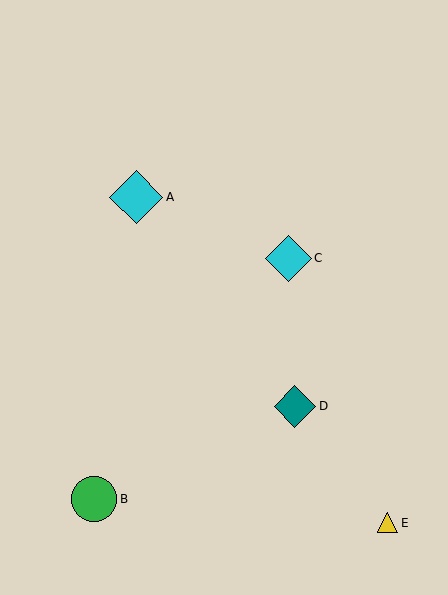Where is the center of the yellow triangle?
The center of the yellow triangle is at (388, 523).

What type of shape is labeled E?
Shape E is a yellow triangle.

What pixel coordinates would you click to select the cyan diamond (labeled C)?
Click at (288, 258) to select the cyan diamond C.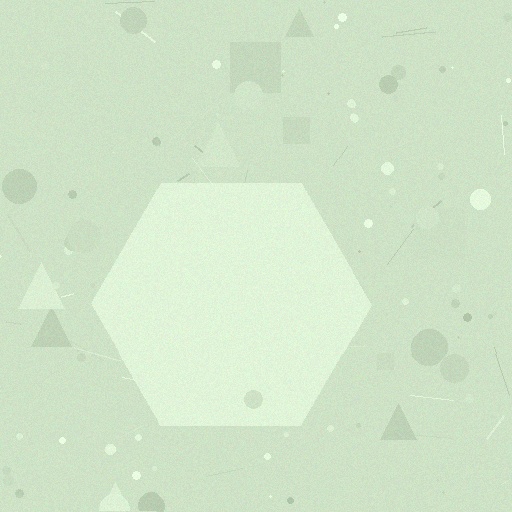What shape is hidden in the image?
A hexagon is hidden in the image.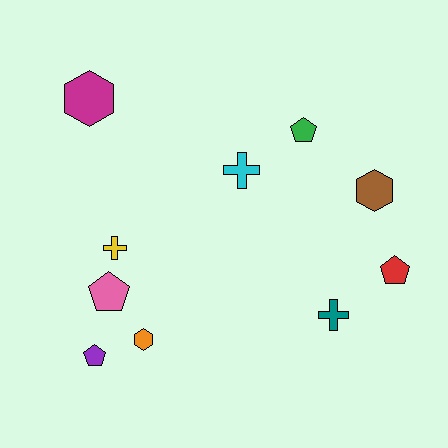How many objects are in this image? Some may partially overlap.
There are 10 objects.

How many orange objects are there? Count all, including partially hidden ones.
There is 1 orange object.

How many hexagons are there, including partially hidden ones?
There are 3 hexagons.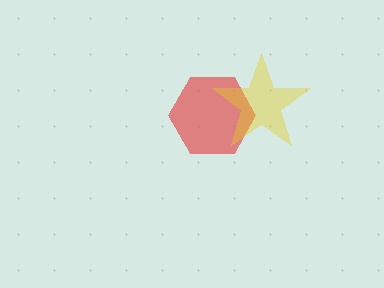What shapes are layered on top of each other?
The layered shapes are: a red hexagon, a yellow star.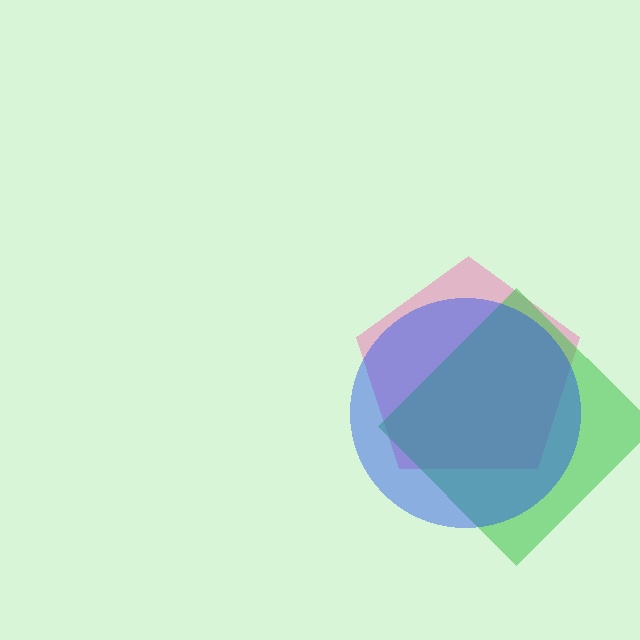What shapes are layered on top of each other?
The layered shapes are: a pink pentagon, a green diamond, a blue circle.